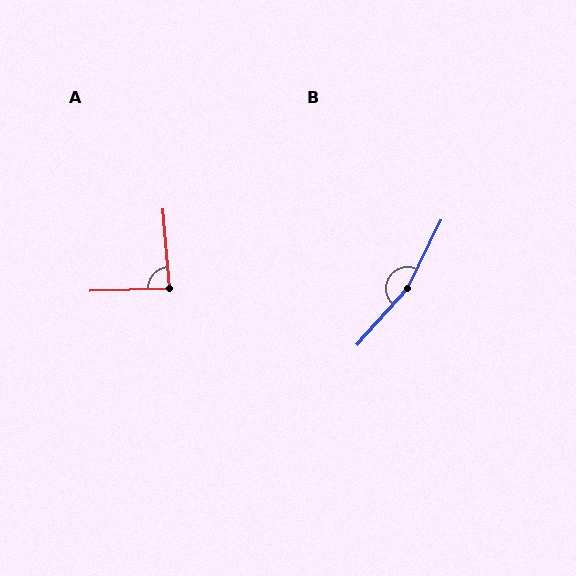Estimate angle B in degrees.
Approximately 165 degrees.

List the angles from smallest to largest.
A (87°), B (165°).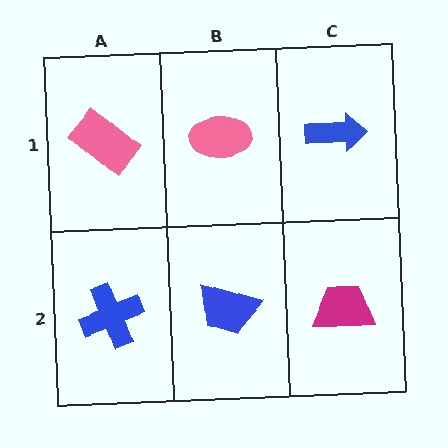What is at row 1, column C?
A blue arrow.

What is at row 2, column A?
A blue cross.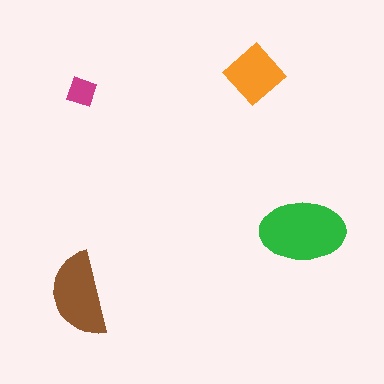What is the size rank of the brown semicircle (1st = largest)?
2nd.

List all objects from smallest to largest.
The magenta diamond, the orange diamond, the brown semicircle, the green ellipse.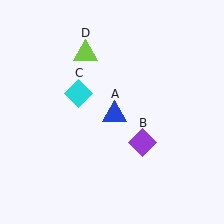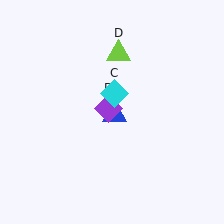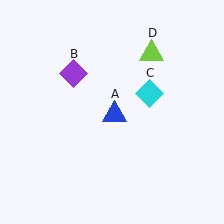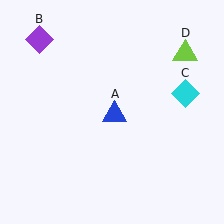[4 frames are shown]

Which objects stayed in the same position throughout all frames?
Blue triangle (object A) remained stationary.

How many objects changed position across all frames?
3 objects changed position: purple diamond (object B), cyan diamond (object C), lime triangle (object D).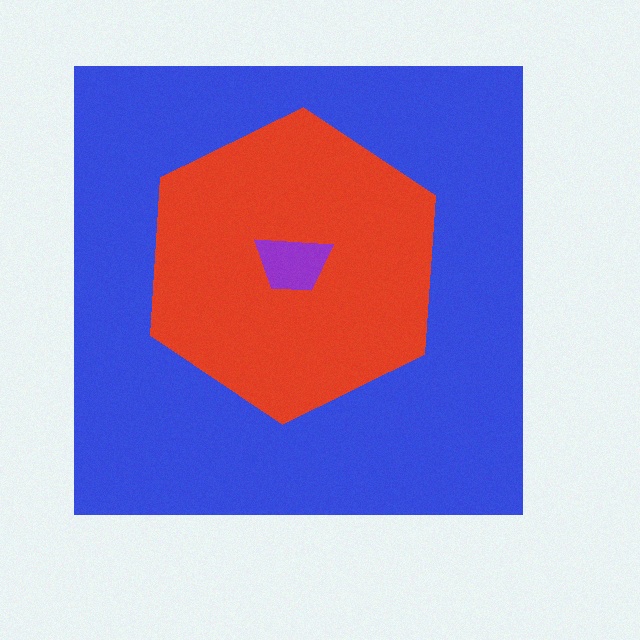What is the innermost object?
The purple trapezoid.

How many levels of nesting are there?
3.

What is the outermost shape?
The blue square.